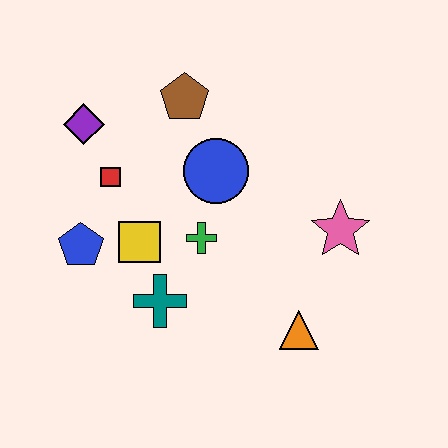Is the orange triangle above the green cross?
No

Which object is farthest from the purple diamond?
The orange triangle is farthest from the purple diamond.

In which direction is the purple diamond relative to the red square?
The purple diamond is above the red square.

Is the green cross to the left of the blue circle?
Yes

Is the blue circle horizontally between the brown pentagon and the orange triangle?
Yes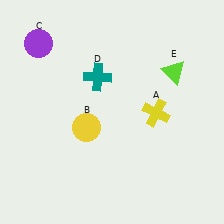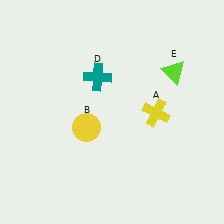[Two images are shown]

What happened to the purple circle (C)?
The purple circle (C) was removed in Image 2. It was in the top-left area of Image 1.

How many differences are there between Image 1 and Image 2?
There is 1 difference between the two images.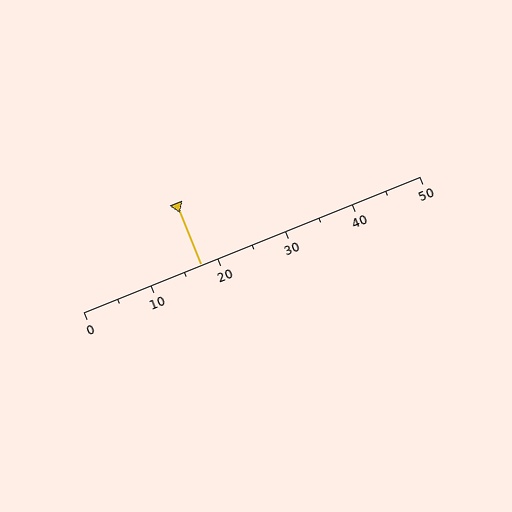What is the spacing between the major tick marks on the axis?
The major ticks are spaced 10 apart.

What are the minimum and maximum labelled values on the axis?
The axis runs from 0 to 50.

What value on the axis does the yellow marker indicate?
The marker indicates approximately 17.5.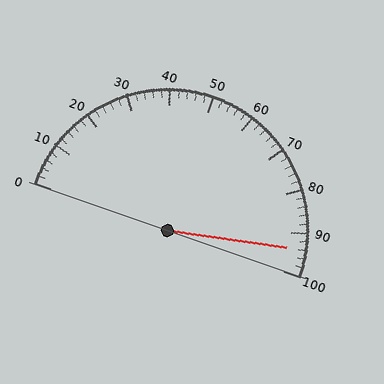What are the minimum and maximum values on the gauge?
The gauge ranges from 0 to 100.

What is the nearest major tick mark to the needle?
The nearest major tick mark is 90.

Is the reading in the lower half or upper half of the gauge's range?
The reading is in the upper half of the range (0 to 100).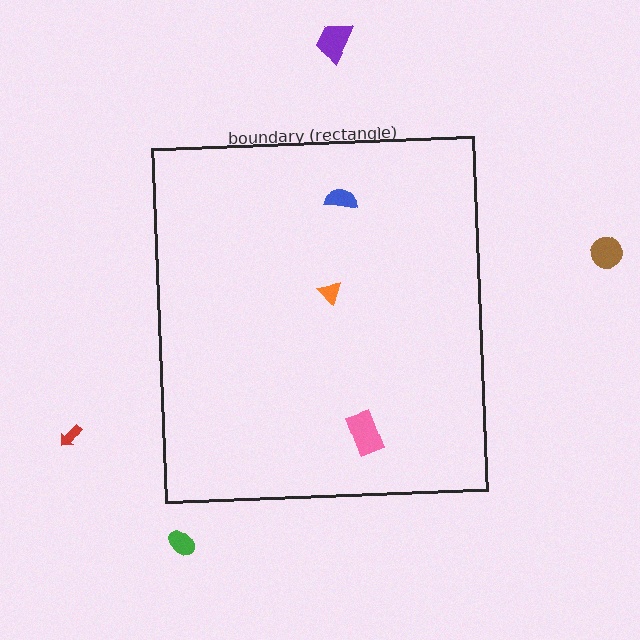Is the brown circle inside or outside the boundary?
Outside.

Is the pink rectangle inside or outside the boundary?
Inside.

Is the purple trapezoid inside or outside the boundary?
Outside.